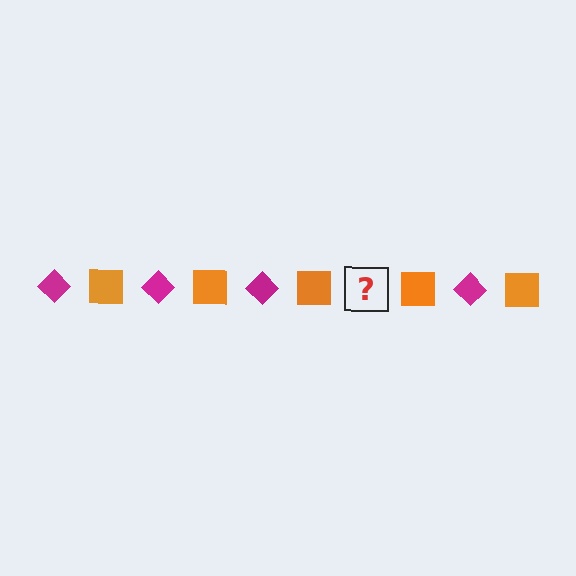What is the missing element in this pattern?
The missing element is a magenta diamond.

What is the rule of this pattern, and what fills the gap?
The rule is that the pattern alternates between magenta diamond and orange square. The gap should be filled with a magenta diamond.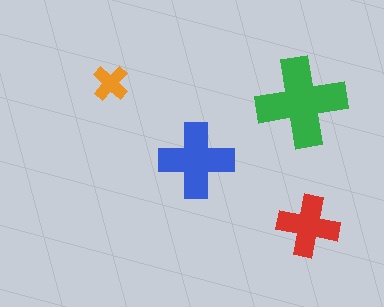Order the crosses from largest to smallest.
the green one, the blue one, the red one, the orange one.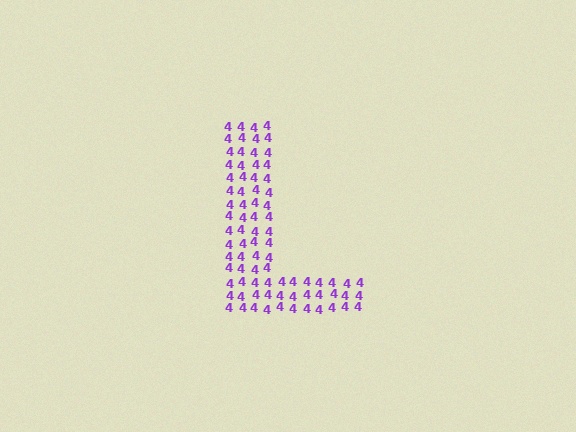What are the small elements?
The small elements are digit 4's.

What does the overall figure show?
The overall figure shows the letter L.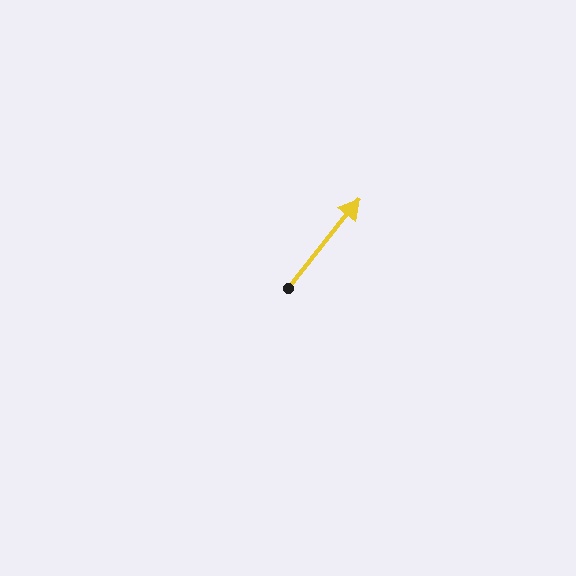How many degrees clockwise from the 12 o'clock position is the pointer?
Approximately 38 degrees.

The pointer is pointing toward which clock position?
Roughly 1 o'clock.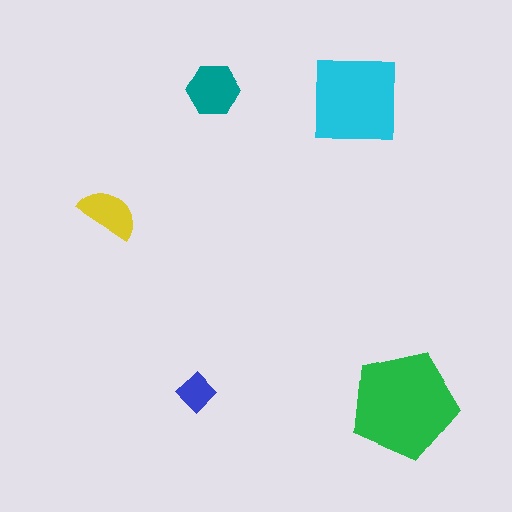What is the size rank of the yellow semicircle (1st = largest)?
4th.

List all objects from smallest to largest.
The blue diamond, the yellow semicircle, the teal hexagon, the cyan square, the green pentagon.